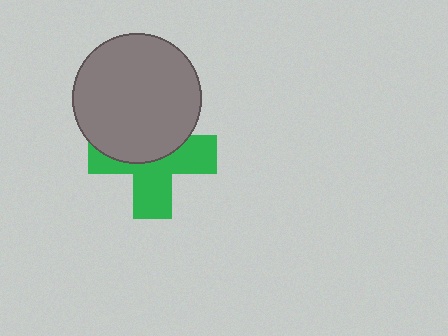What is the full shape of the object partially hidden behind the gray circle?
The partially hidden object is a green cross.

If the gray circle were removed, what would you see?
You would see the complete green cross.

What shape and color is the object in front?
The object in front is a gray circle.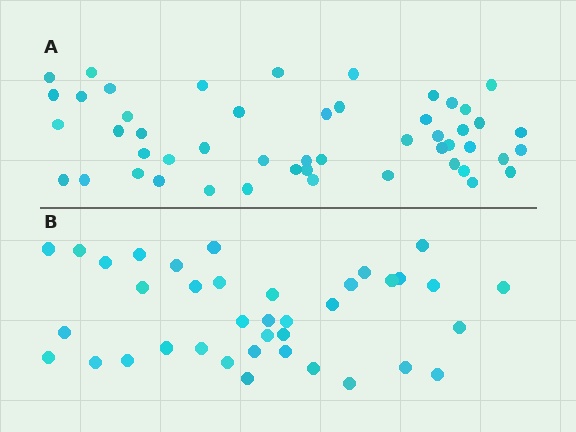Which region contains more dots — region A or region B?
Region A (the top region) has more dots.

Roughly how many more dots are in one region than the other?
Region A has roughly 12 or so more dots than region B.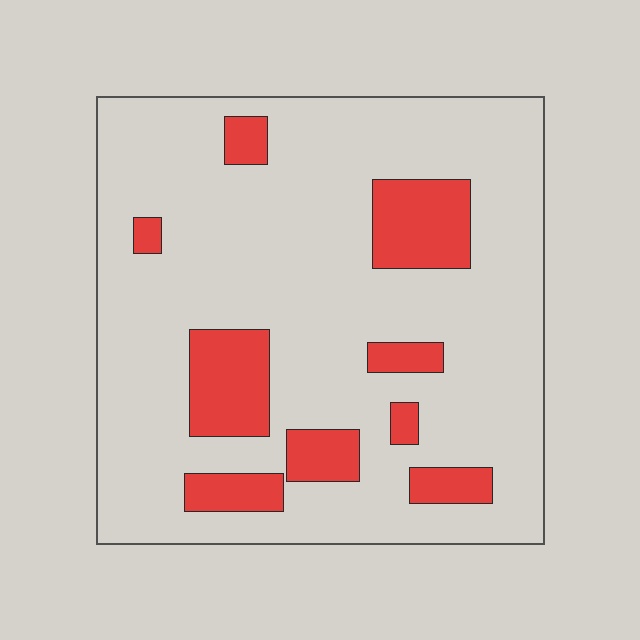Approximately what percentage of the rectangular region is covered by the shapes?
Approximately 20%.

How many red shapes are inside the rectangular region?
9.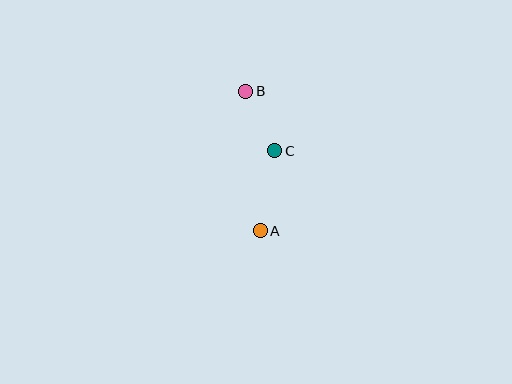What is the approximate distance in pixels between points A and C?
The distance between A and C is approximately 82 pixels.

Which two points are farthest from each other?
Points A and B are farthest from each other.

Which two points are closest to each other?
Points B and C are closest to each other.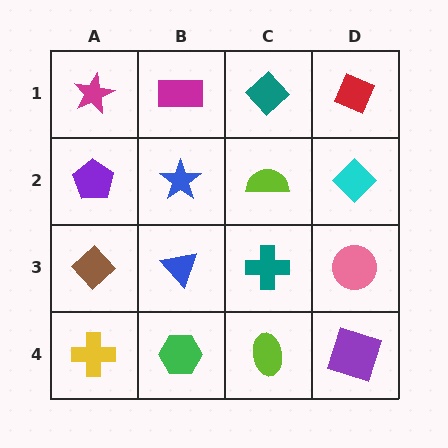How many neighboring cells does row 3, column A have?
3.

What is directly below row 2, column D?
A pink circle.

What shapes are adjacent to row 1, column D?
A cyan diamond (row 2, column D), a teal diamond (row 1, column C).